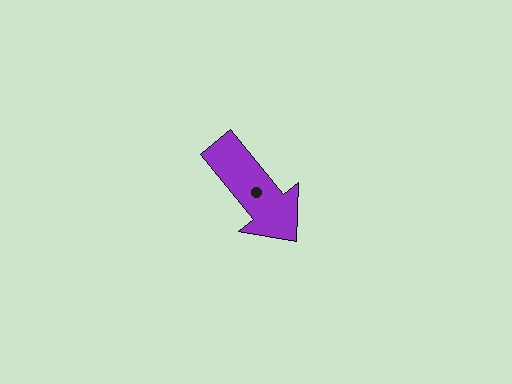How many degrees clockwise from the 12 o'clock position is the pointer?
Approximately 141 degrees.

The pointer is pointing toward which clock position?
Roughly 5 o'clock.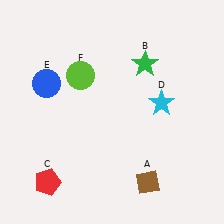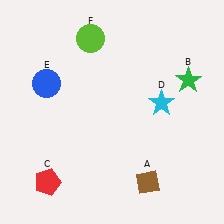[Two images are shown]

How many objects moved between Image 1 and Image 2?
2 objects moved between the two images.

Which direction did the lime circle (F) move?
The lime circle (F) moved up.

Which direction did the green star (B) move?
The green star (B) moved right.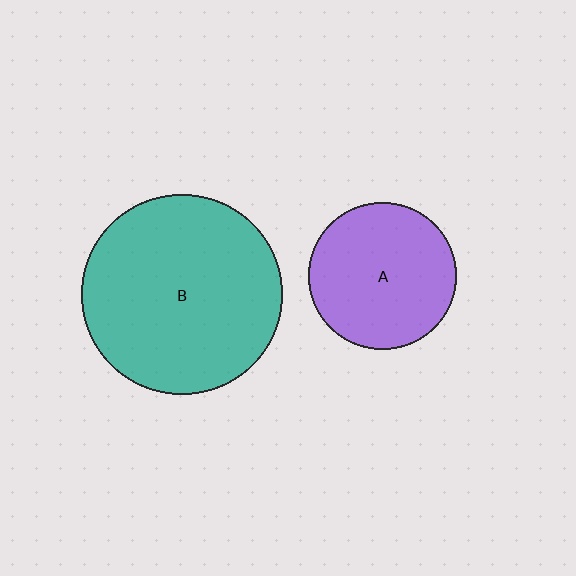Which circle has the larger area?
Circle B (teal).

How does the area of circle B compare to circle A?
Approximately 1.8 times.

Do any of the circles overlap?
No, none of the circles overlap.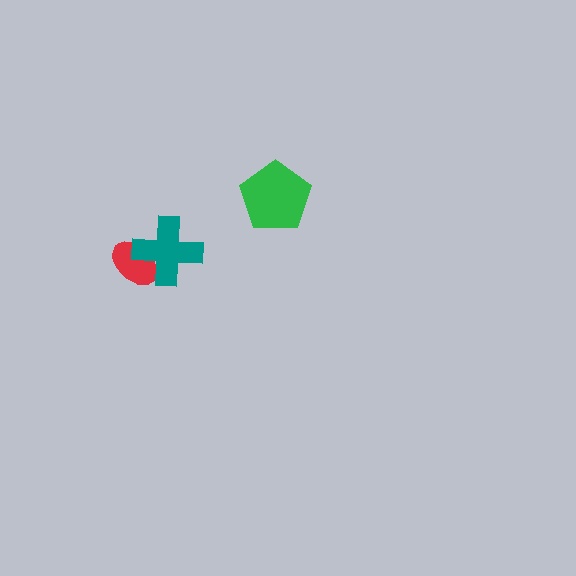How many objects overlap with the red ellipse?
1 object overlaps with the red ellipse.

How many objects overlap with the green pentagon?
0 objects overlap with the green pentagon.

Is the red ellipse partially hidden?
Yes, it is partially covered by another shape.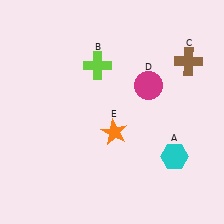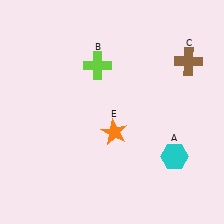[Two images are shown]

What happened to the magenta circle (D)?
The magenta circle (D) was removed in Image 2. It was in the top-right area of Image 1.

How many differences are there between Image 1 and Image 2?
There is 1 difference between the two images.